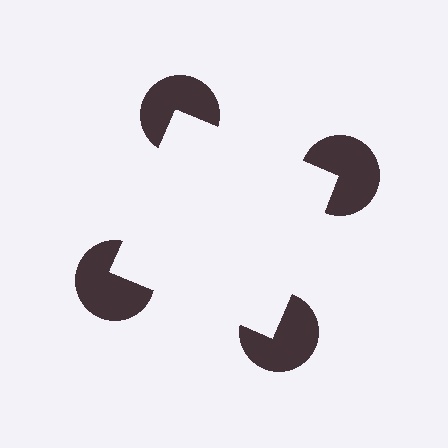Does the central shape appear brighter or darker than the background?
It typically appears slightly brighter than the background, even though no actual brightness change is drawn.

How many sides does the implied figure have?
4 sides.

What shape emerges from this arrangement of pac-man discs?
An illusory square — its edges are inferred from the aligned wedge cuts in the pac-man discs, not physically drawn.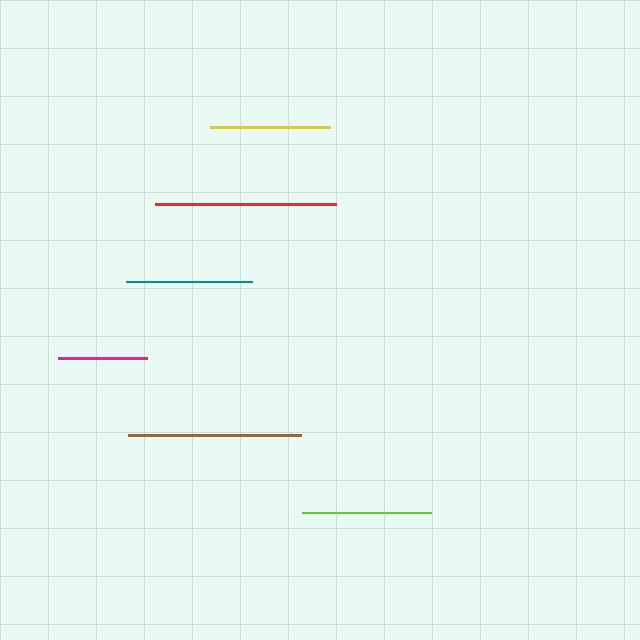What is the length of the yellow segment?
The yellow segment is approximately 120 pixels long.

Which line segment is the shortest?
The magenta line is the shortest at approximately 89 pixels.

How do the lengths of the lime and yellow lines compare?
The lime and yellow lines are approximately the same length.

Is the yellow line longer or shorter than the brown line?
The brown line is longer than the yellow line.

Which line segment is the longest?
The red line is the longest at approximately 181 pixels.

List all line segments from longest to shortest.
From longest to shortest: red, brown, lime, teal, yellow, magenta.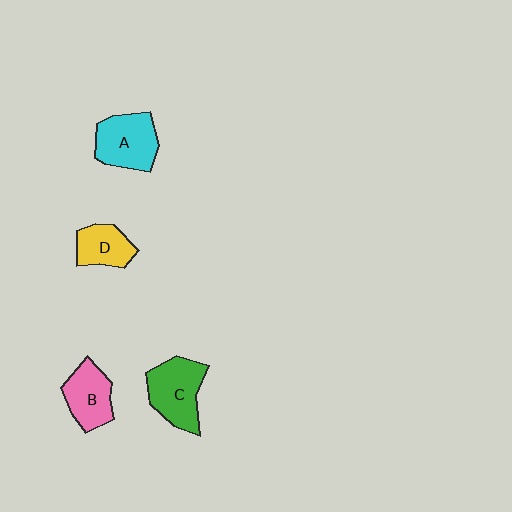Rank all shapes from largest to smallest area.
From largest to smallest: C (green), A (cyan), B (pink), D (yellow).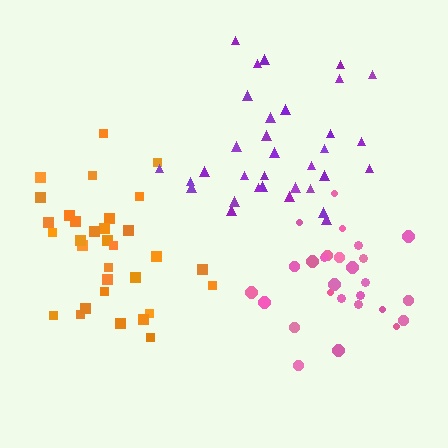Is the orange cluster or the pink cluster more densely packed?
Pink.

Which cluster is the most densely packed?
Pink.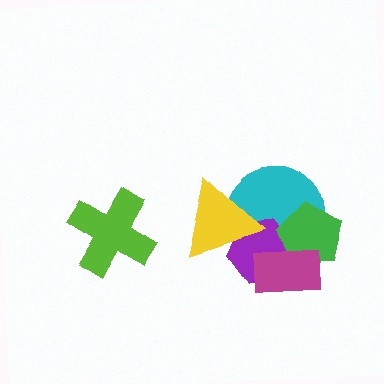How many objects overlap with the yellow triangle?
2 objects overlap with the yellow triangle.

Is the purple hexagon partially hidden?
Yes, it is partially covered by another shape.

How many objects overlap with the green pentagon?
3 objects overlap with the green pentagon.